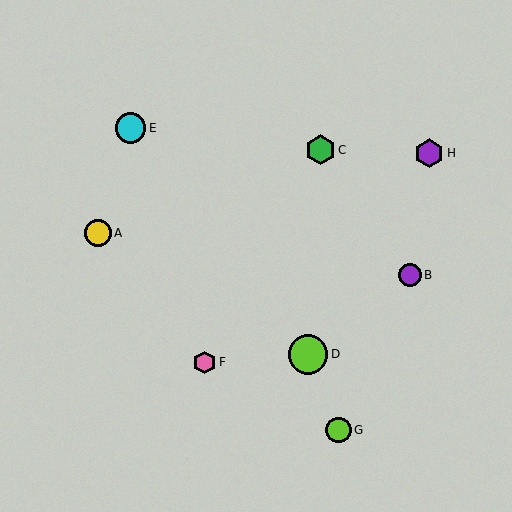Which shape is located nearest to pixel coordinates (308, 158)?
The green hexagon (labeled C) at (320, 150) is nearest to that location.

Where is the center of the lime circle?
The center of the lime circle is at (338, 430).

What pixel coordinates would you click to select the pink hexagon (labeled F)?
Click at (205, 362) to select the pink hexagon F.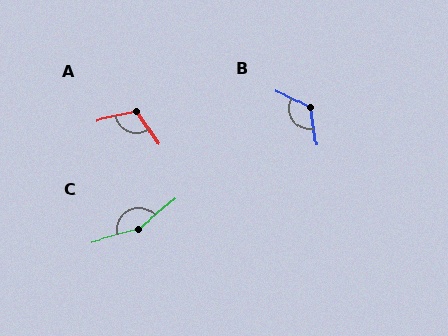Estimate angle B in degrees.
Approximately 126 degrees.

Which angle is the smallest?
A, at approximately 111 degrees.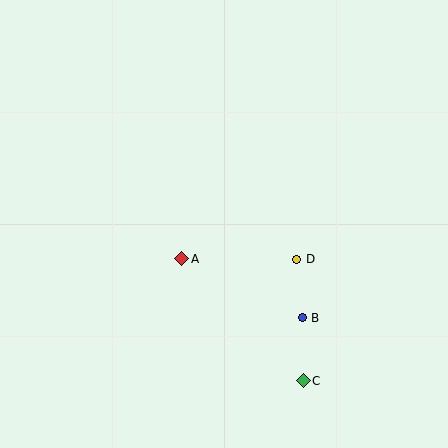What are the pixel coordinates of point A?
Point A is at (182, 259).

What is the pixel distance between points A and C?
The distance between A and C is 172 pixels.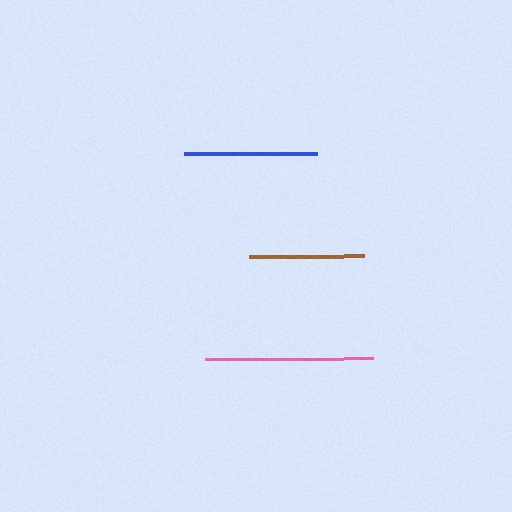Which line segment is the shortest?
The brown line is the shortest at approximately 115 pixels.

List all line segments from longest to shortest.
From longest to shortest: pink, blue, brown.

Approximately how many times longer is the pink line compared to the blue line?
The pink line is approximately 1.3 times the length of the blue line.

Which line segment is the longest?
The pink line is the longest at approximately 169 pixels.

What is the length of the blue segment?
The blue segment is approximately 133 pixels long.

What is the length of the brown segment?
The brown segment is approximately 115 pixels long.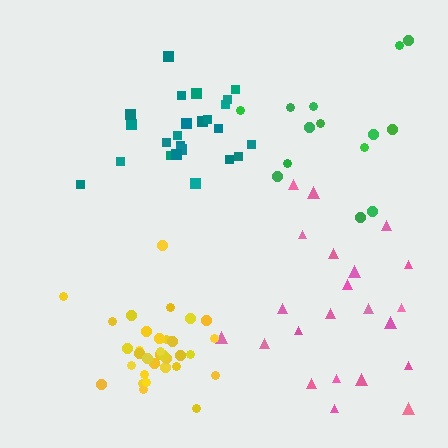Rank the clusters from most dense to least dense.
yellow, teal, pink, green.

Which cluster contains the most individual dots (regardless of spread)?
Yellow (33).